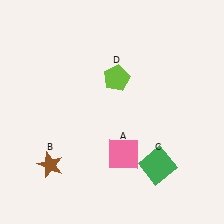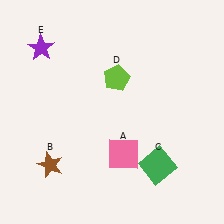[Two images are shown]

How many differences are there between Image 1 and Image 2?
There is 1 difference between the two images.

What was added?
A purple star (E) was added in Image 2.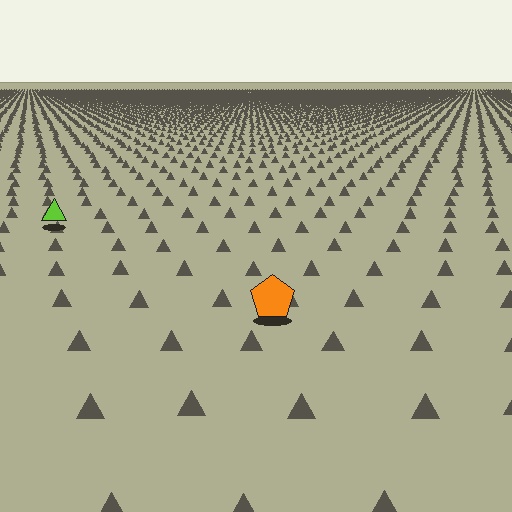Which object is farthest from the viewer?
The lime triangle is farthest from the viewer. It appears smaller and the ground texture around it is denser.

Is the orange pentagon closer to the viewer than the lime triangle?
Yes. The orange pentagon is closer — you can tell from the texture gradient: the ground texture is coarser near it.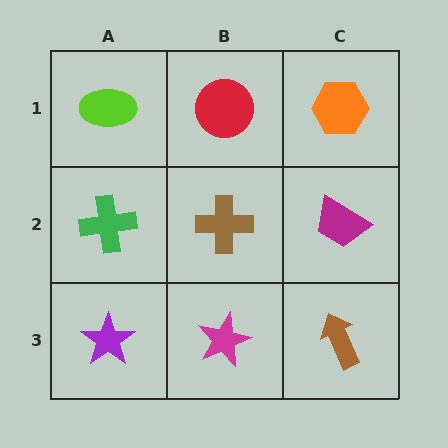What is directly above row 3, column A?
A green cross.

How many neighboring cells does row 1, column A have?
2.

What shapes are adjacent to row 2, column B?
A red circle (row 1, column B), a magenta star (row 3, column B), a green cross (row 2, column A), a magenta trapezoid (row 2, column C).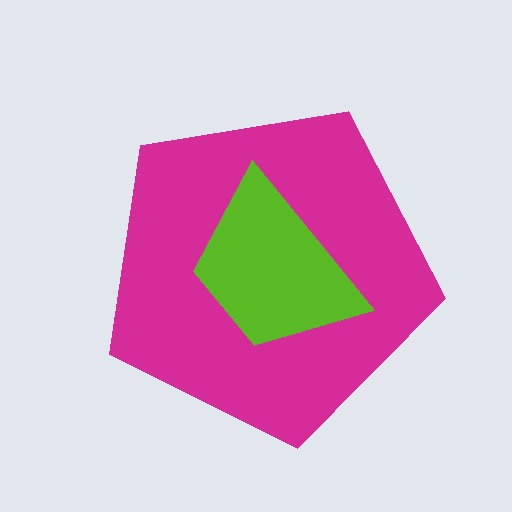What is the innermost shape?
The lime trapezoid.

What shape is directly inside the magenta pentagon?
The lime trapezoid.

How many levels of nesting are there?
2.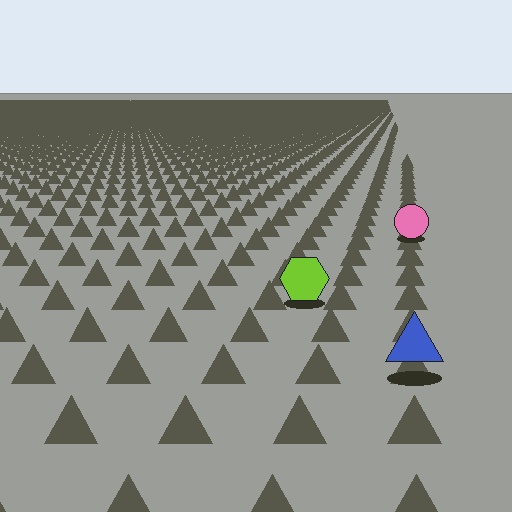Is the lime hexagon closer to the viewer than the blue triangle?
No. The blue triangle is closer — you can tell from the texture gradient: the ground texture is coarser near it.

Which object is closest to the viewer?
The blue triangle is closest. The texture marks near it are larger and more spread out.